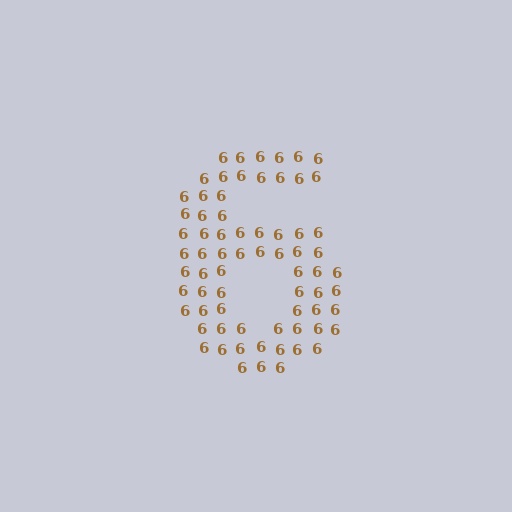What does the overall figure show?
The overall figure shows the digit 6.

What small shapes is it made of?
It is made of small digit 6's.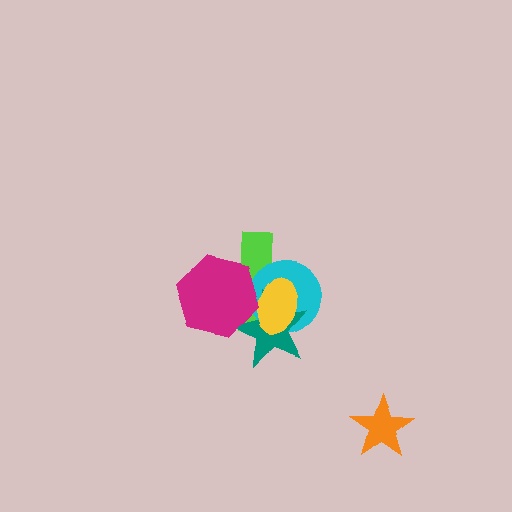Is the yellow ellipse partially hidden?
Yes, it is partially covered by another shape.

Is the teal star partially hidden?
Yes, it is partially covered by another shape.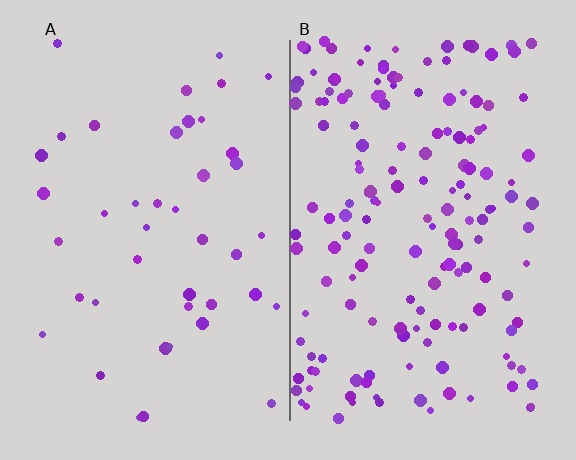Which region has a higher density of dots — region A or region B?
B (the right).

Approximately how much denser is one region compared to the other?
Approximately 3.9× — region B over region A.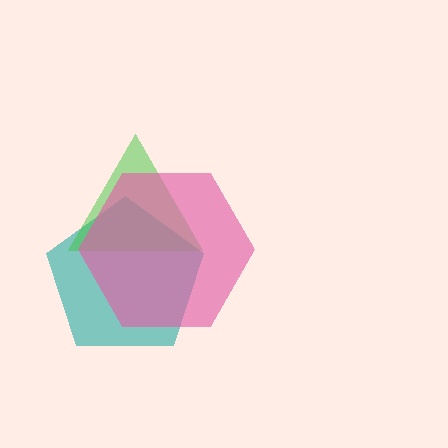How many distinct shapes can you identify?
There are 3 distinct shapes: a teal pentagon, a green triangle, a pink hexagon.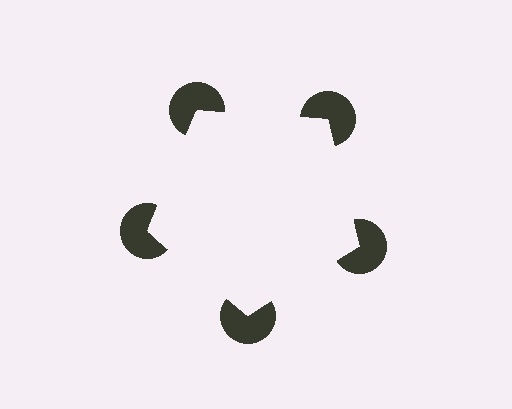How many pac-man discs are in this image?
There are 5 — one at each vertex of the illusory pentagon.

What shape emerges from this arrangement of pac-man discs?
An illusory pentagon — its edges are inferred from the aligned wedge cuts in the pac-man discs, not physically drawn.